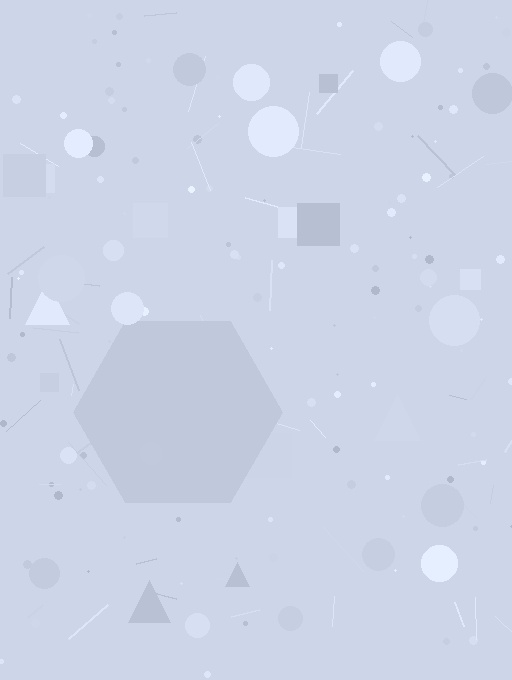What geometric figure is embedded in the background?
A hexagon is embedded in the background.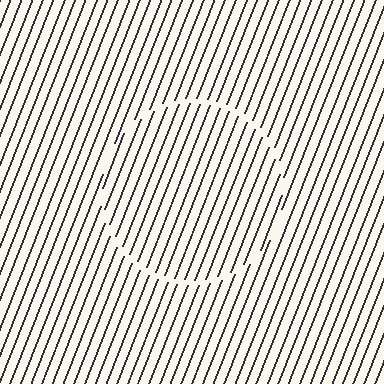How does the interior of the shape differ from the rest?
The interior of the shape contains the same grating, shifted by half a period — the contour is defined by the phase discontinuity where line-ends from the inner and outer gratings abut.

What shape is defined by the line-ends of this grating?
An illusory circle. The interior of the shape contains the same grating, shifted by half a period — the contour is defined by the phase discontinuity where line-ends from the inner and outer gratings abut.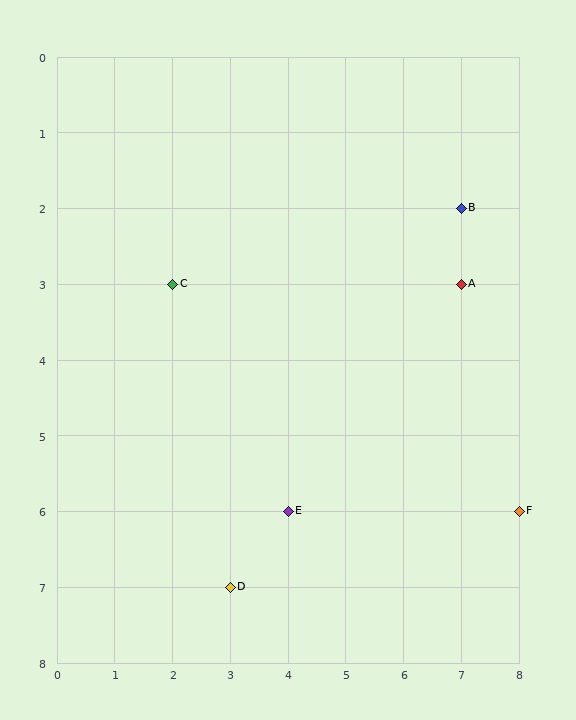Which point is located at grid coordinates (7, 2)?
Point B is at (7, 2).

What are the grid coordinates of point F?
Point F is at grid coordinates (8, 6).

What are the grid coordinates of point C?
Point C is at grid coordinates (2, 3).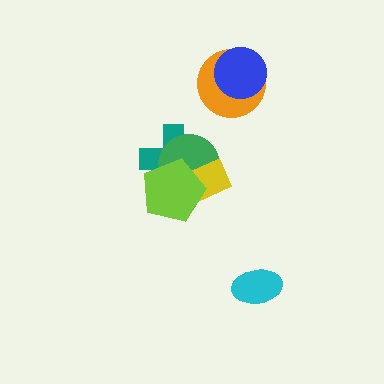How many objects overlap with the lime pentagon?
3 objects overlap with the lime pentagon.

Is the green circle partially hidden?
Yes, it is partially covered by another shape.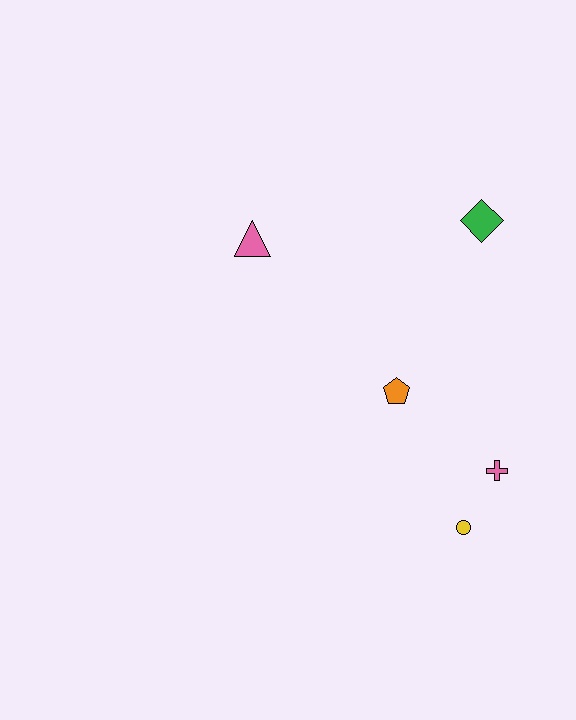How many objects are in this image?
There are 5 objects.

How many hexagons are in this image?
There are no hexagons.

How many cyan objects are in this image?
There are no cyan objects.